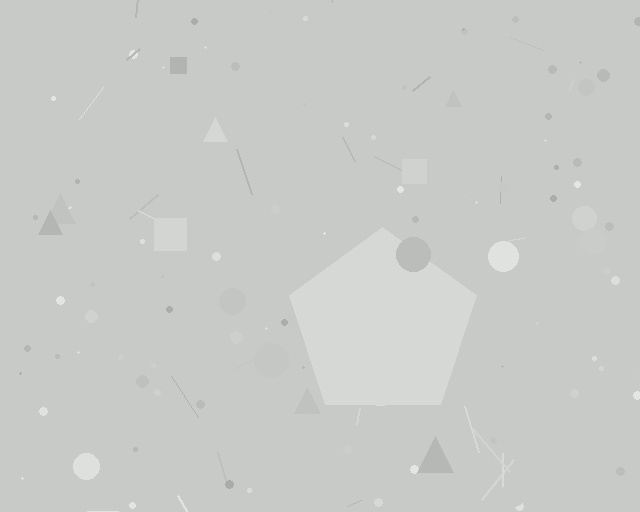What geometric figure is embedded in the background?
A pentagon is embedded in the background.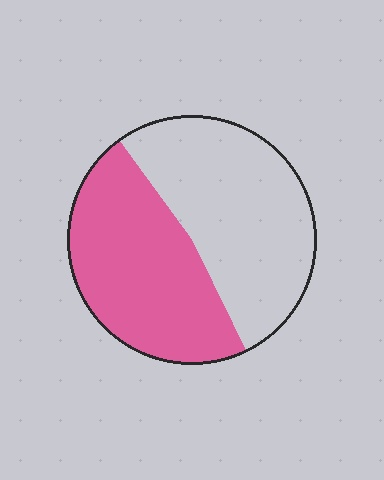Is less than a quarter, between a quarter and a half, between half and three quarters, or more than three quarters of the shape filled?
Between a quarter and a half.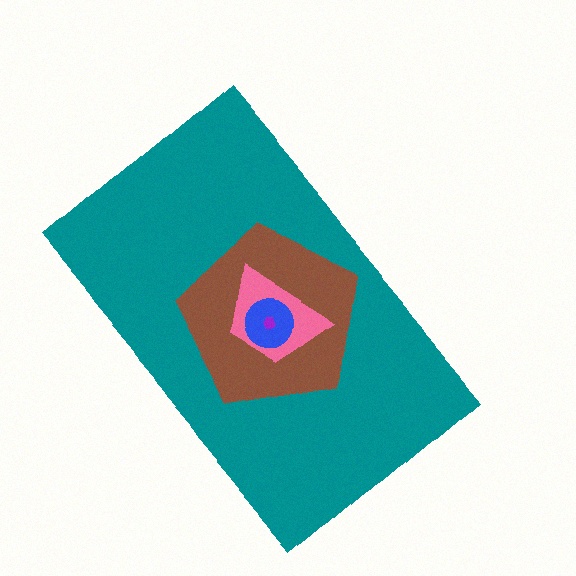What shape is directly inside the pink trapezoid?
The blue circle.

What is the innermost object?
The purple hexagon.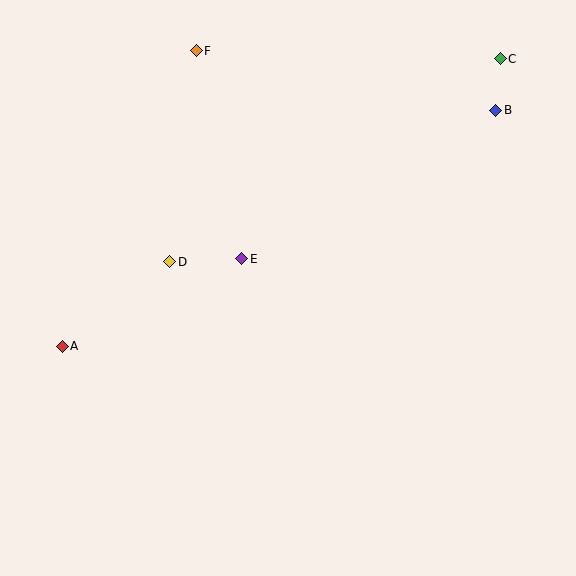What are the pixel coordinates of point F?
Point F is at (196, 51).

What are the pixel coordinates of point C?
Point C is at (500, 59).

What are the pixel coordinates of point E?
Point E is at (242, 259).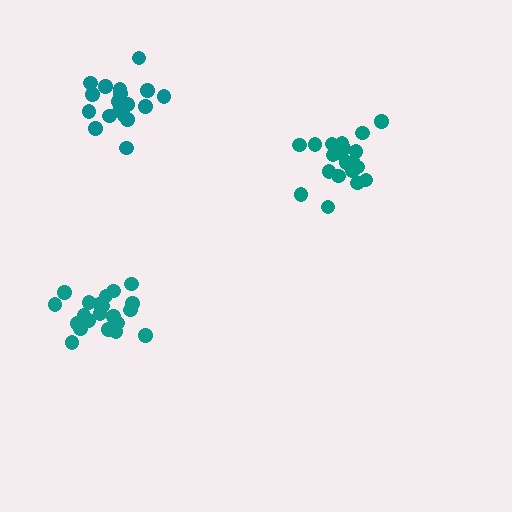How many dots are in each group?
Group 1: 21 dots, Group 2: 21 dots, Group 3: 20 dots (62 total).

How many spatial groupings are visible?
There are 3 spatial groupings.